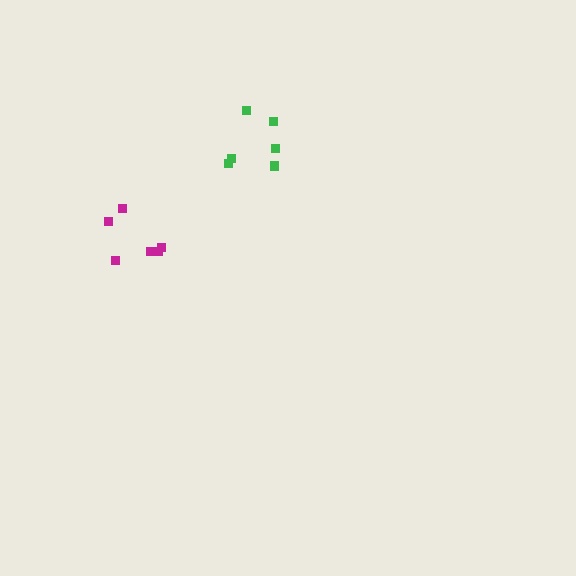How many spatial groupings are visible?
There are 2 spatial groupings.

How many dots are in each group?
Group 1: 6 dots, Group 2: 6 dots (12 total).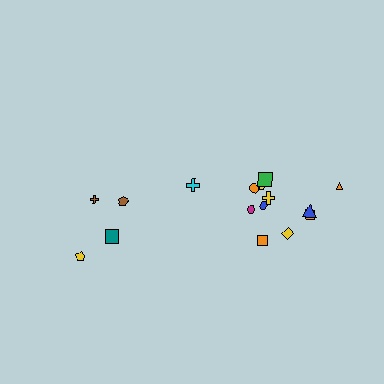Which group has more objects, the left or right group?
The right group.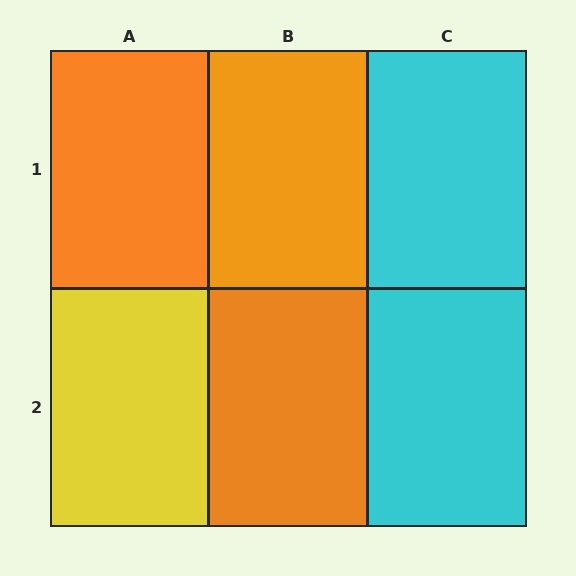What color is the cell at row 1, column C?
Cyan.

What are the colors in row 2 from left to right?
Yellow, orange, cyan.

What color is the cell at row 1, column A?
Orange.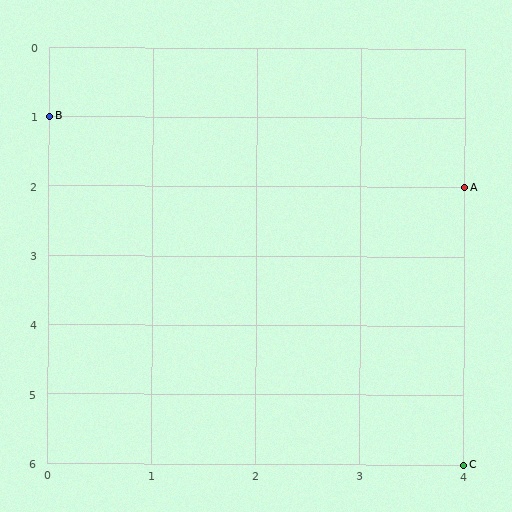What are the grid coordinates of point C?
Point C is at grid coordinates (4, 6).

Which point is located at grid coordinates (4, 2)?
Point A is at (4, 2).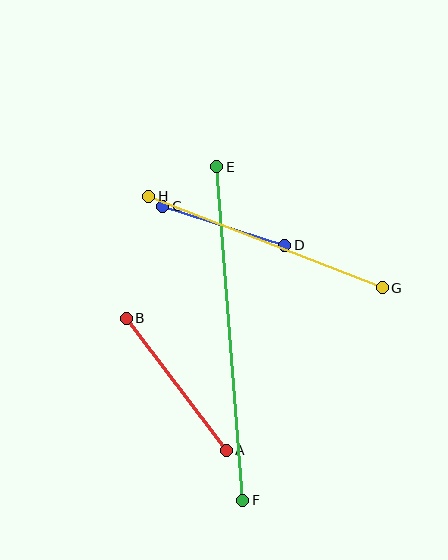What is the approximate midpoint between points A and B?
The midpoint is at approximately (176, 384) pixels.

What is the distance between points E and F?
The distance is approximately 334 pixels.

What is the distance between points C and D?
The distance is approximately 128 pixels.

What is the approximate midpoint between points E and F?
The midpoint is at approximately (230, 334) pixels.